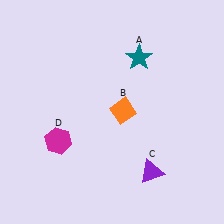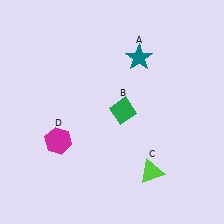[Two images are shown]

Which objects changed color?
B changed from orange to green. C changed from purple to lime.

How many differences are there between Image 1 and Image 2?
There are 2 differences between the two images.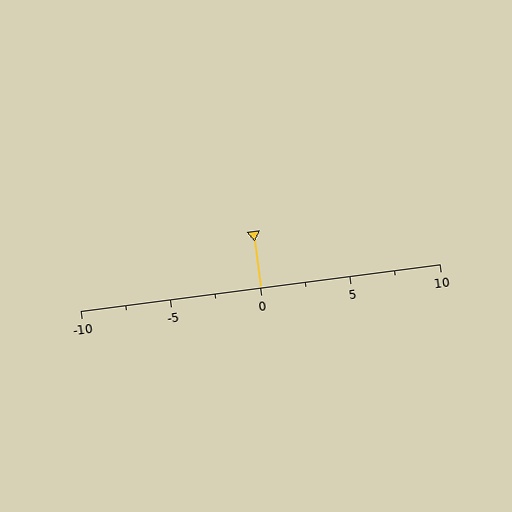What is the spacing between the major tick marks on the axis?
The major ticks are spaced 5 apart.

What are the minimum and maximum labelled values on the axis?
The axis runs from -10 to 10.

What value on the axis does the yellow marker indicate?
The marker indicates approximately 0.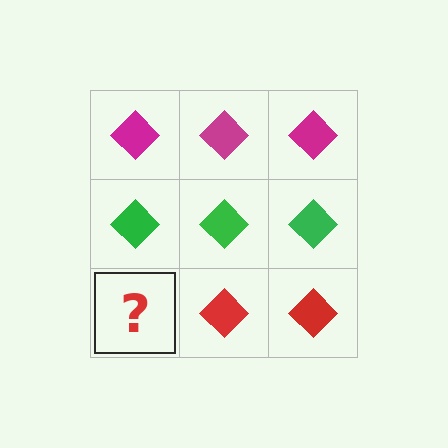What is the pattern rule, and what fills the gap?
The rule is that each row has a consistent color. The gap should be filled with a red diamond.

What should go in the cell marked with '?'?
The missing cell should contain a red diamond.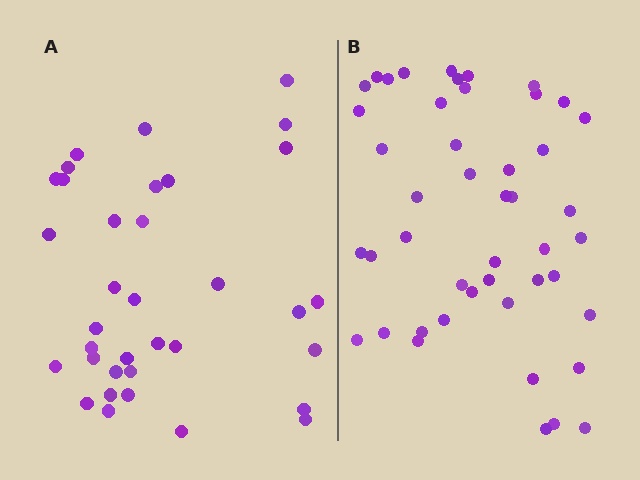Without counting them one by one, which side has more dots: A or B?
Region B (the right region) has more dots.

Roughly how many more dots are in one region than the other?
Region B has roughly 12 or so more dots than region A.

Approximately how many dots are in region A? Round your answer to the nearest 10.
About 40 dots. (The exact count is 35, which rounds to 40.)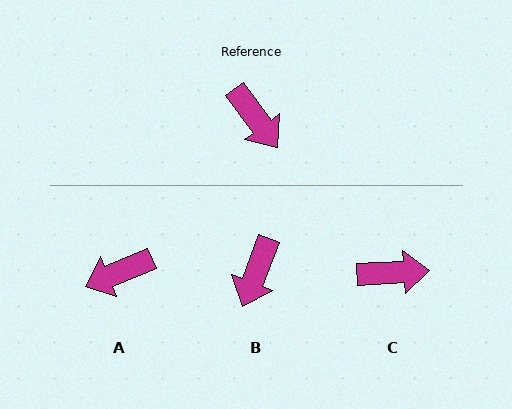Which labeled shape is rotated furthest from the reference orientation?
A, about 104 degrees away.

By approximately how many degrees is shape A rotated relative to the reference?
Approximately 104 degrees clockwise.